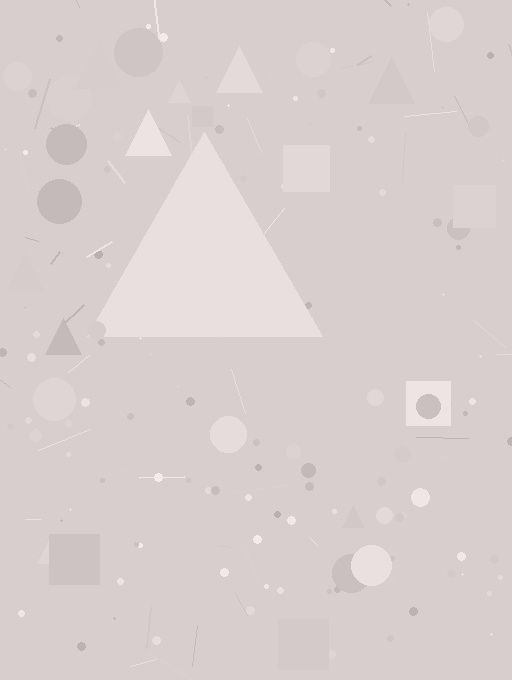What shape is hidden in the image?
A triangle is hidden in the image.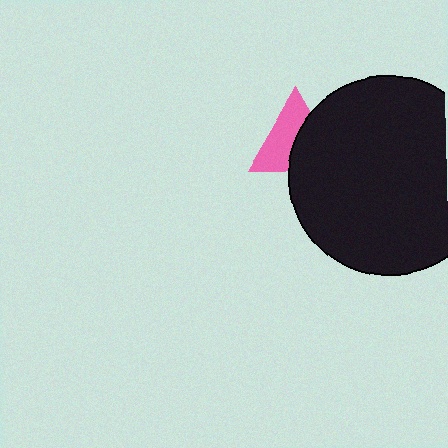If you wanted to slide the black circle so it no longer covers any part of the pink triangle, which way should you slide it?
Slide it right — that is the most direct way to separate the two shapes.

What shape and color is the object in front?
The object in front is a black circle.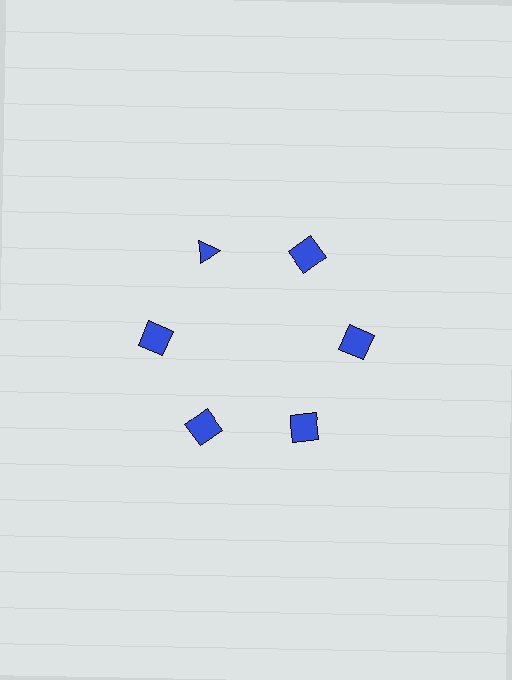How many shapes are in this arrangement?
There are 6 shapes arranged in a ring pattern.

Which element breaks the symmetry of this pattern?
The blue triangle at roughly the 11 o'clock position breaks the symmetry. All other shapes are blue squares.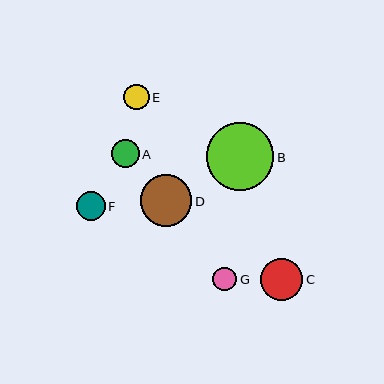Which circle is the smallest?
Circle G is the smallest with a size of approximately 24 pixels.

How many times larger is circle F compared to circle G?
Circle F is approximately 1.2 times the size of circle G.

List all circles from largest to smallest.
From largest to smallest: B, D, C, F, A, E, G.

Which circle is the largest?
Circle B is the largest with a size of approximately 68 pixels.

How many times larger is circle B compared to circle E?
Circle B is approximately 2.7 times the size of circle E.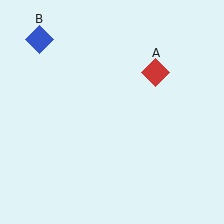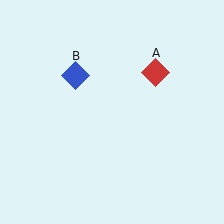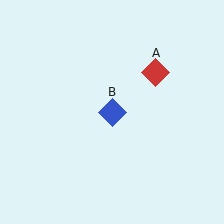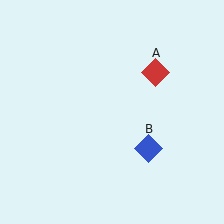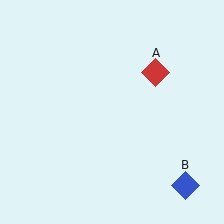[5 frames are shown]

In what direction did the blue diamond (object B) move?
The blue diamond (object B) moved down and to the right.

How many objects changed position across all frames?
1 object changed position: blue diamond (object B).